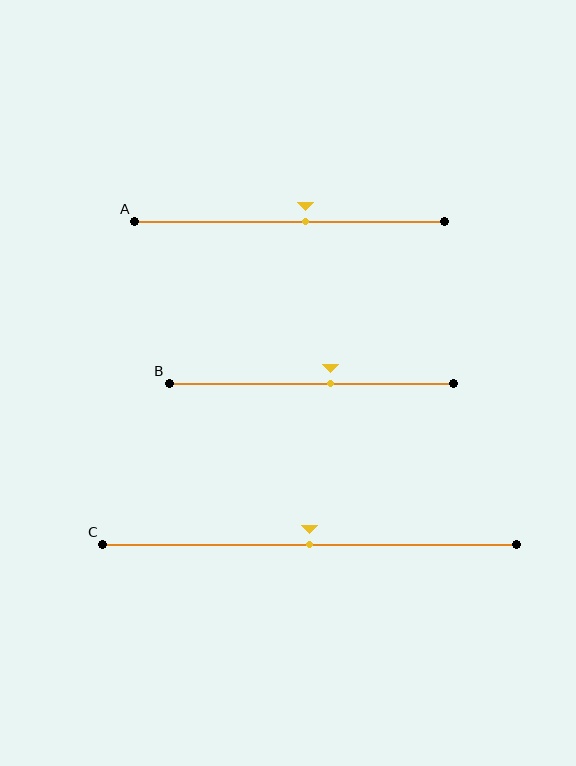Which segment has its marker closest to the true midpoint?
Segment C has its marker closest to the true midpoint.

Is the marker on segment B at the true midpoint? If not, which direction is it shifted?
No, the marker on segment B is shifted to the right by about 7% of the segment length.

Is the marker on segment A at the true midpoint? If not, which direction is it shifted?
No, the marker on segment A is shifted to the right by about 5% of the segment length.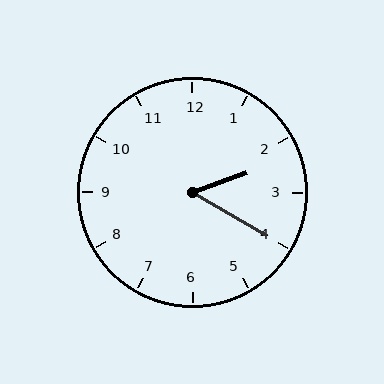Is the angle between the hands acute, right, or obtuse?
It is acute.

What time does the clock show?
2:20.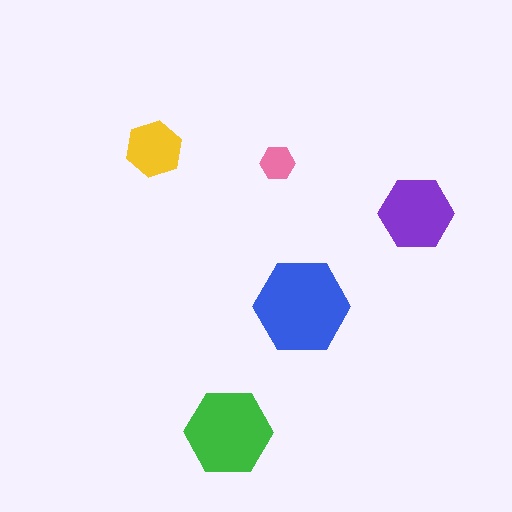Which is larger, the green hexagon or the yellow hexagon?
The green one.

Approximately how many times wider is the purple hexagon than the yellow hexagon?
About 1.5 times wider.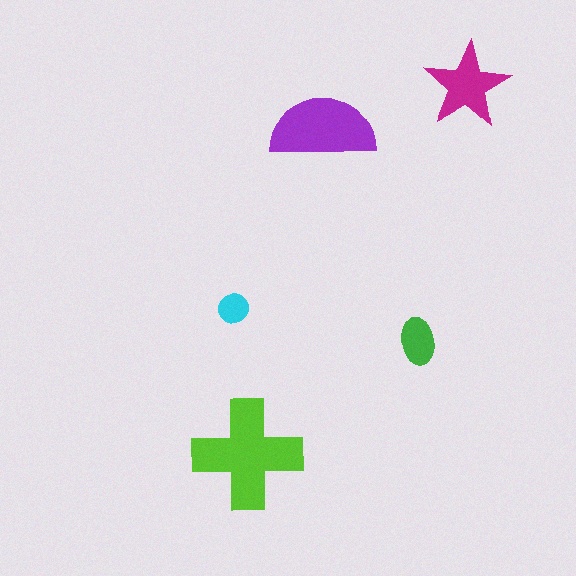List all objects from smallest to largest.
The cyan circle, the green ellipse, the magenta star, the purple semicircle, the lime cross.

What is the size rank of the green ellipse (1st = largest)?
4th.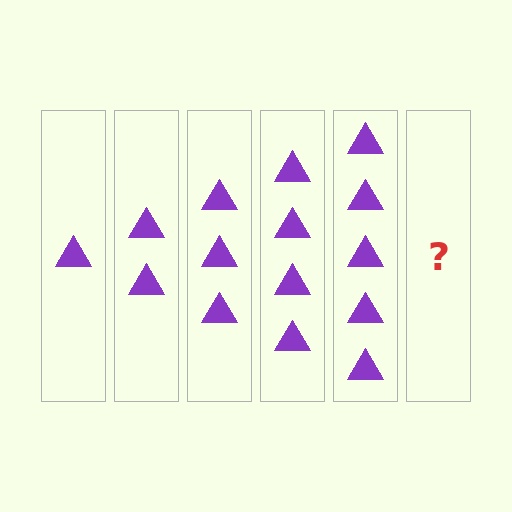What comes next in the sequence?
The next element should be 6 triangles.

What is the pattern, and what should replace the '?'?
The pattern is that each step adds one more triangle. The '?' should be 6 triangles.